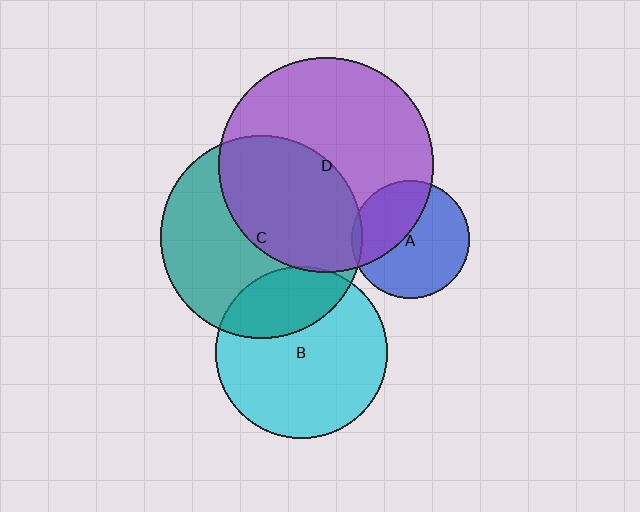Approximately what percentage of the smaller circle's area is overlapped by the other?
Approximately 45%.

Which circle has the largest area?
Circle D (purple).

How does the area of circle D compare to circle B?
Approximately 1.6 times.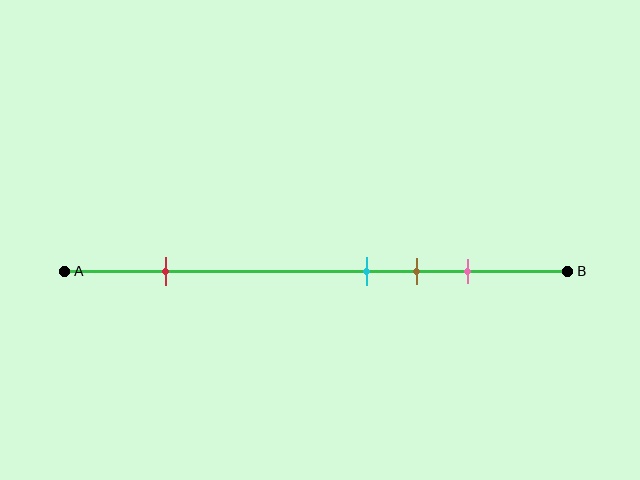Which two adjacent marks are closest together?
The cyan and brown marks are the closest adjacent pair.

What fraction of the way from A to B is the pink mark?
The pink mark is approximately 80% (0.8) of the way from A to B.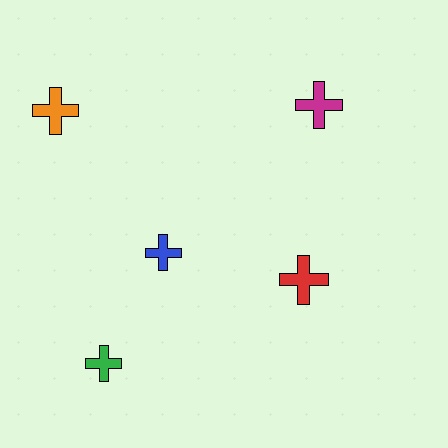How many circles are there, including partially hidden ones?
There are no circles.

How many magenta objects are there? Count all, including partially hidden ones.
There is 1 magenta object.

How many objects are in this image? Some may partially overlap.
There are 5 objects.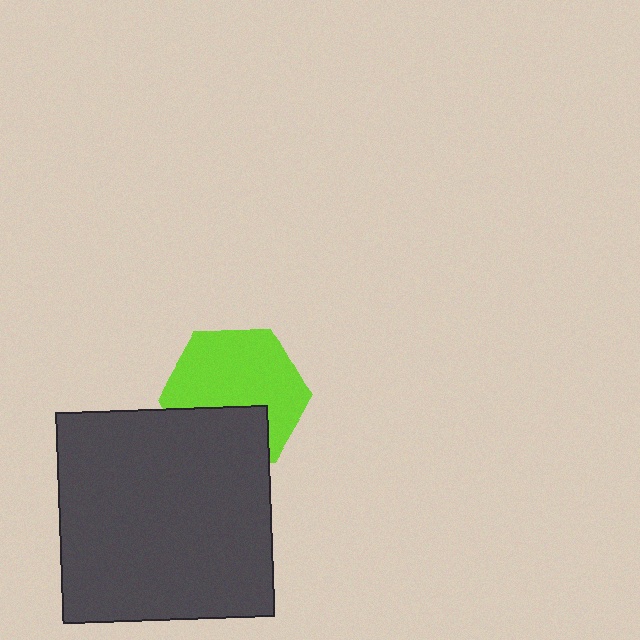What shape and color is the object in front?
The object in front is a dark gray square.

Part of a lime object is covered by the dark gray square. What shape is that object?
It is a hexagon.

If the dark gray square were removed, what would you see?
You would see the complete lime hexagon.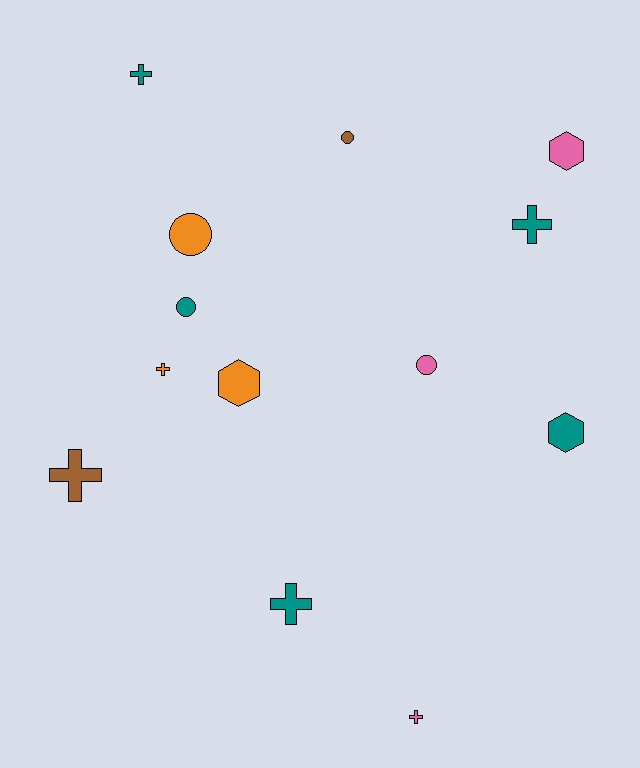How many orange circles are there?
There is 1 orange circle.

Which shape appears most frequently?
Cross, with 6 objects.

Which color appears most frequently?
Teal, with 5 objects.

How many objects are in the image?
There are 13 objects.